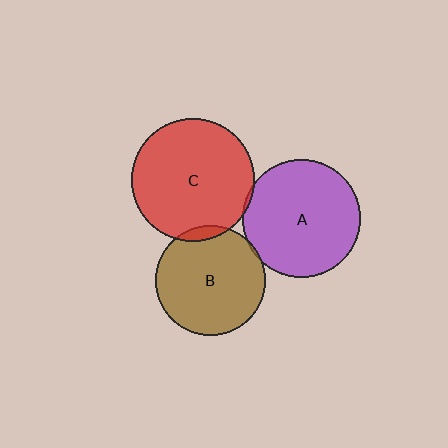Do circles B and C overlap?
Yes.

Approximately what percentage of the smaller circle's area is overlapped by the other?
Approximately 5%.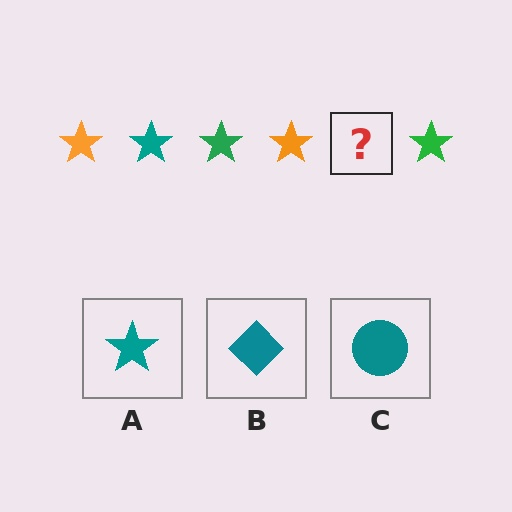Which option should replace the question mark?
Option A.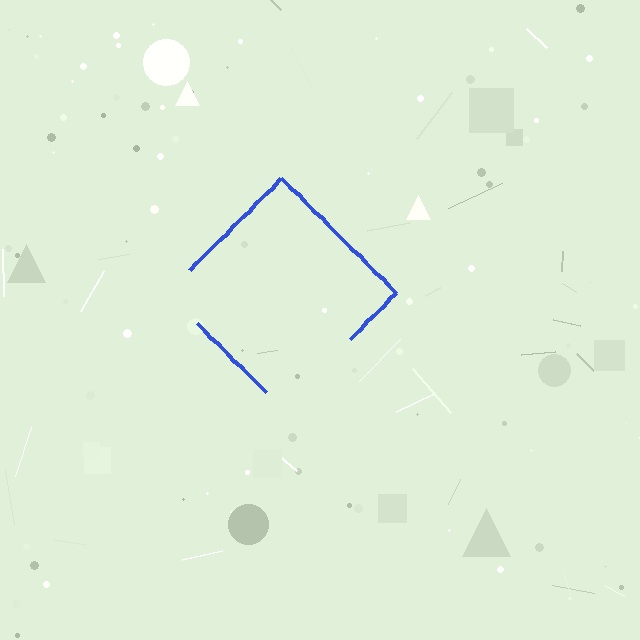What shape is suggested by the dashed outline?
The dashed outline suggests a diamond.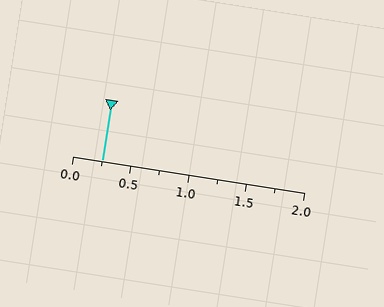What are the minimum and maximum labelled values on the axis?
The axis runs from 0.0 to 2.0.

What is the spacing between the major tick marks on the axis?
The major ticks are spaced 0.5 apart.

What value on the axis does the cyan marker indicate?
The marker indicates approximately 0.25.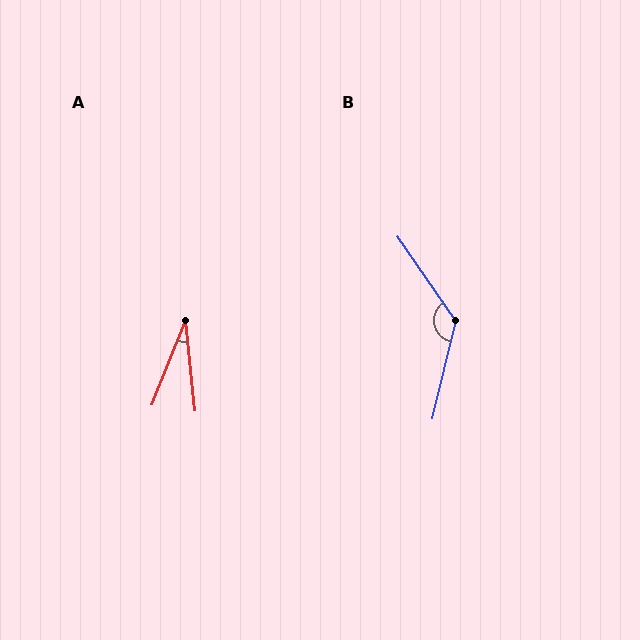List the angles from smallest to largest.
A (28°), B (132°).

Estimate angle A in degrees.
Approximately 28 degrees.